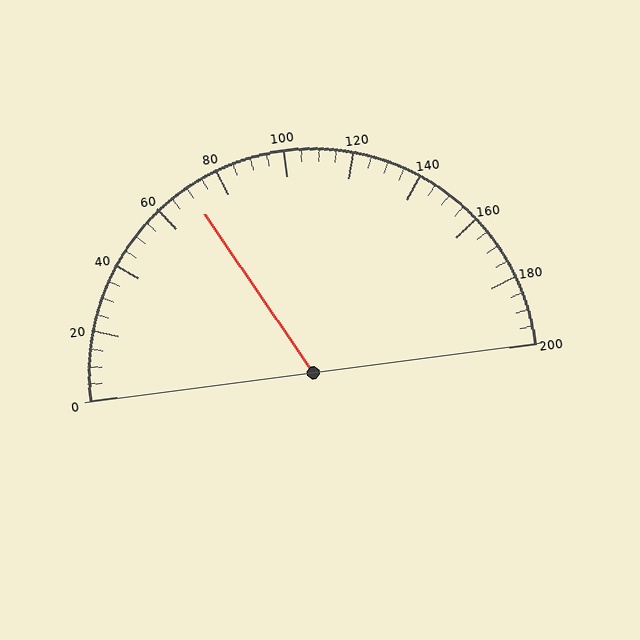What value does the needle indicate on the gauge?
The needle indicates approximately 70.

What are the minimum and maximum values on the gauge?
The gauge ranges from 0 to 200.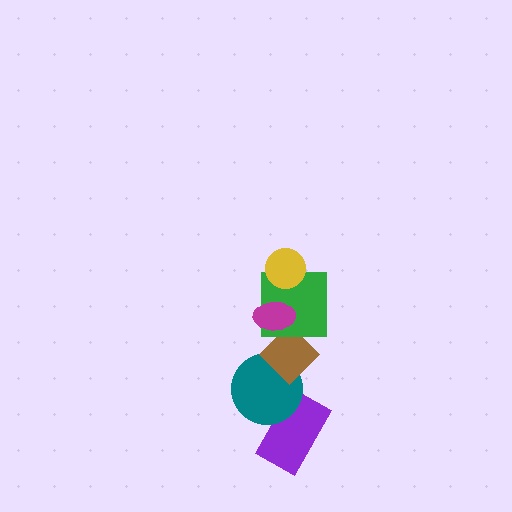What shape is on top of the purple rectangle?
The teal circle is on top of the purple rectangle.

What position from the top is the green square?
The green square is 3rd from the top.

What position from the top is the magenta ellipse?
The magenta ellipse is 2nd from the top.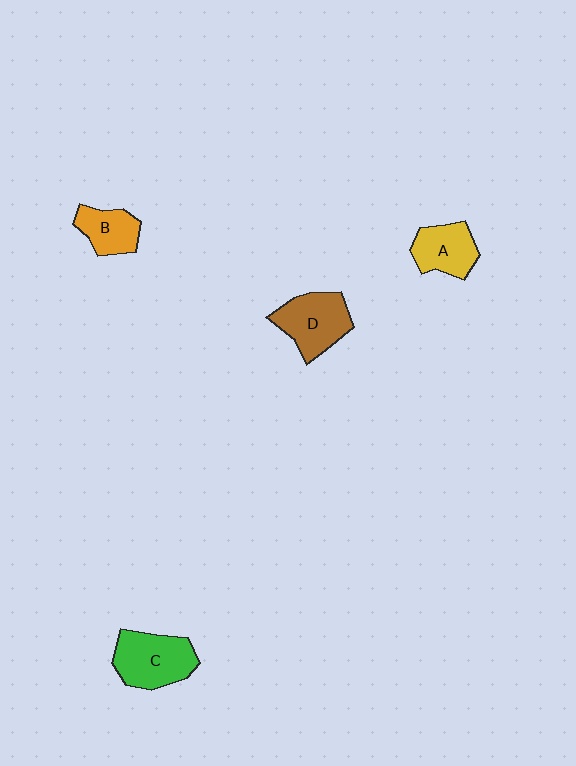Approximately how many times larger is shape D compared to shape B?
Approximately 1.5 times.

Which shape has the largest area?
Shape C (green).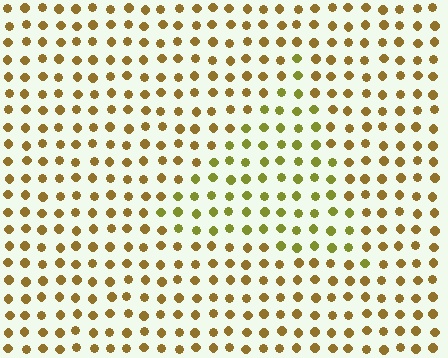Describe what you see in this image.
The image is filled with small brown elements in a uniform arrangement. A triangle-shaped region is visible where the elements are tinted to a slightly different hue, forming a subtle color boundary.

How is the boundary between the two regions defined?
The boundary is defined purely by a slight shift in hue (about 29 degrees). Spacing, size, and orientation are identical on both sides.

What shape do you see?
I see a triangle.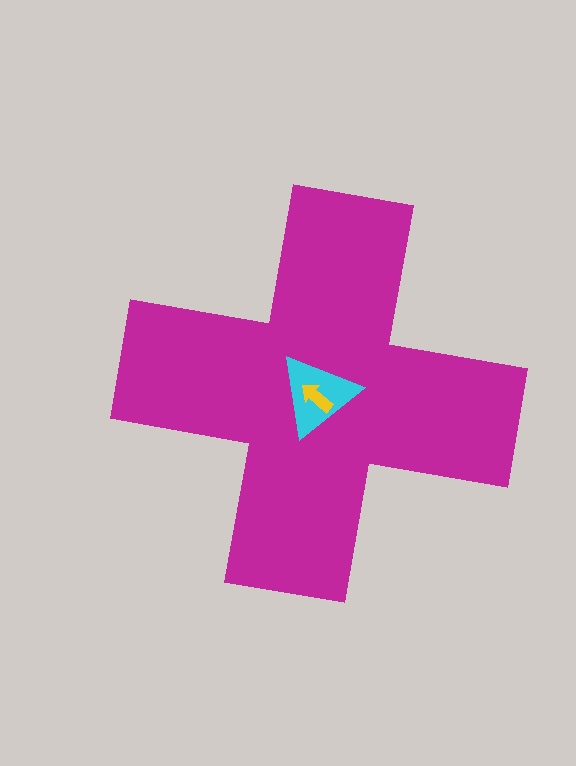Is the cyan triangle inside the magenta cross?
Yes.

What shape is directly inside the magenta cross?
The cyan triangle.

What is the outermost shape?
The magenta cross.